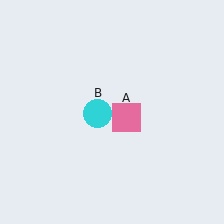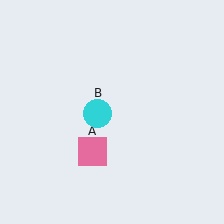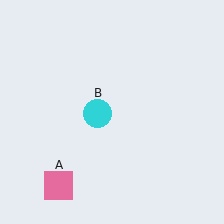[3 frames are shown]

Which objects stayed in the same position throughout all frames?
Cyan circle (object B) remained stationary.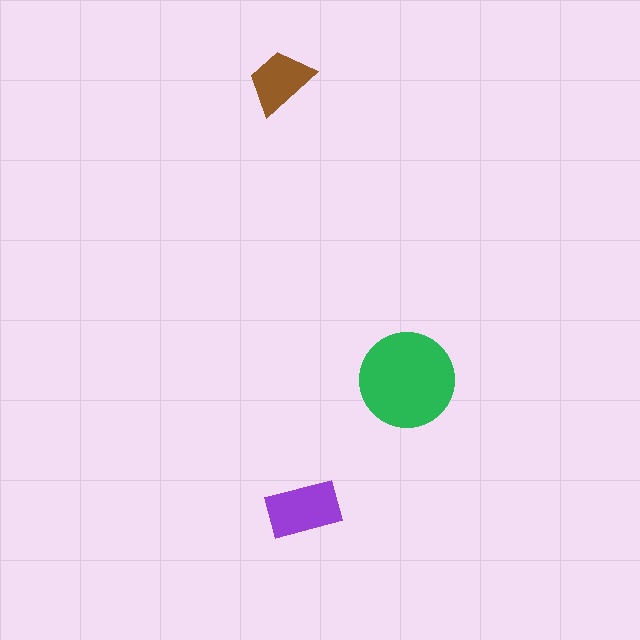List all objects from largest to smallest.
The green circle, the purple rectangle, the brown trapezoid.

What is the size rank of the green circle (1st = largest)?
1st.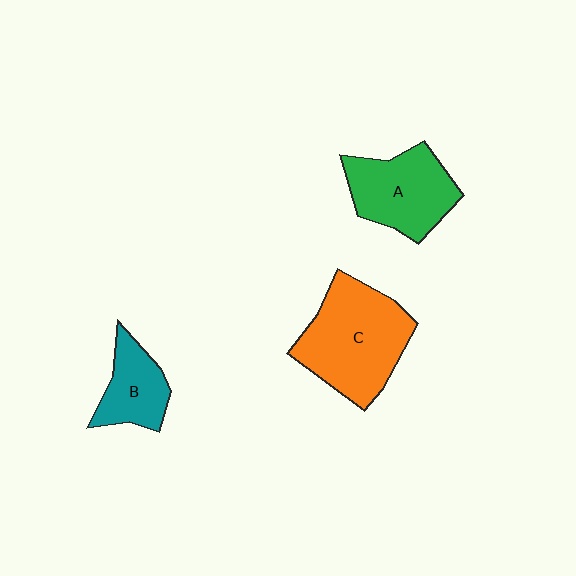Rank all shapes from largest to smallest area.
From largest to smallest: C (orange), A (green), B (teal).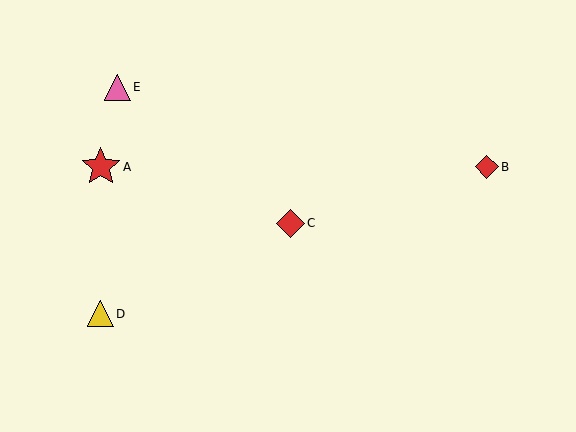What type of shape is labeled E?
Shape E is a pink triangle.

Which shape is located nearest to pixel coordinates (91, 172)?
The red star (labeled A) at (101, 167) is nearest to that location.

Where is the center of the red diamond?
The center of the red diamond is at (487, 167).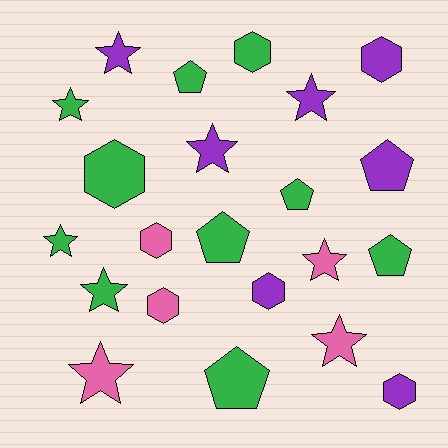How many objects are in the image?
There are 22 objects.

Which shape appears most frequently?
Star, with 9 objects.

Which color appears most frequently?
Green, with 10 objects.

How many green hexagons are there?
There are 2 green hexagons.